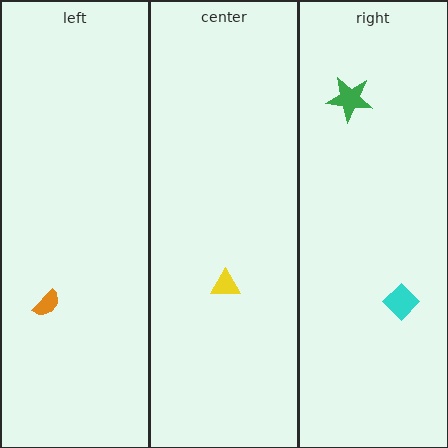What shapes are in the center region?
The yellow triangle.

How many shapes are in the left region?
1.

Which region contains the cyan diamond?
The right region.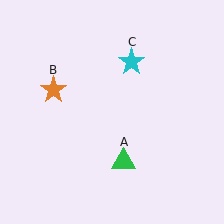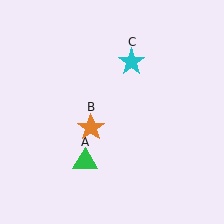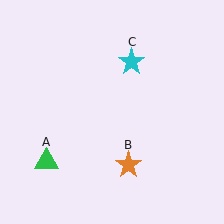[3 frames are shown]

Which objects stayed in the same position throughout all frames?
Cyan star (object C) remained stationary.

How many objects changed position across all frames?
2 objects changed position: green triangle (object A), orange star (object B).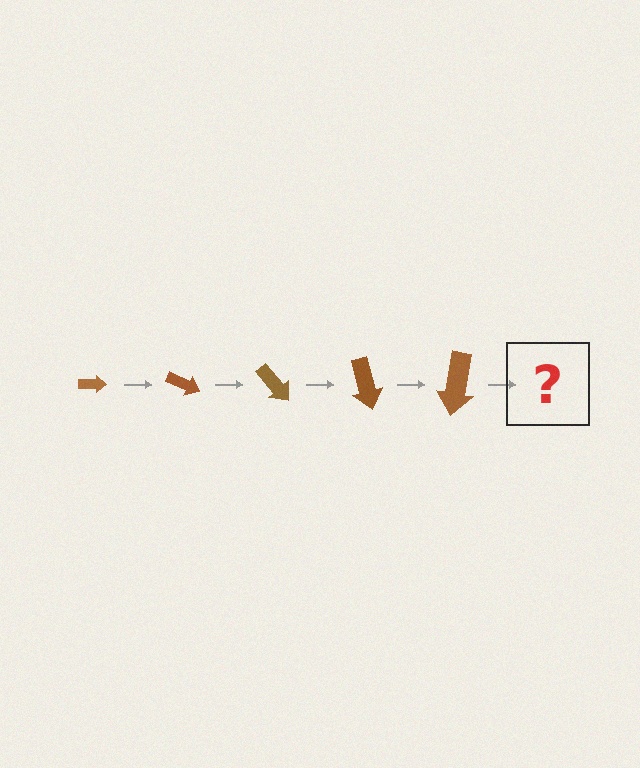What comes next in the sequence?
The next element should be an arrow, larger than the previous one and rotated 125 degrees from the start.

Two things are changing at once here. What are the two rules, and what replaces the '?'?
The two rules are that the arrow grows larger each step and it rotates 25 degrees each step. The '?' should be an arrow, larger than the previous one and rotated 125 degrees from the start.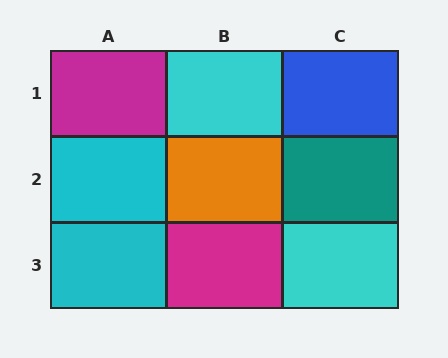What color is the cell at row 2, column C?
Teal.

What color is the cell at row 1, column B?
Cyan.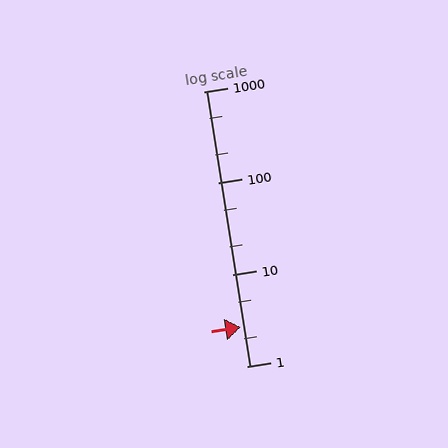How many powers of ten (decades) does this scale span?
The scale spans 3 decades, from 1 to 1000.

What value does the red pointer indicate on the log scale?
The pointer indicates approximately 2.7.